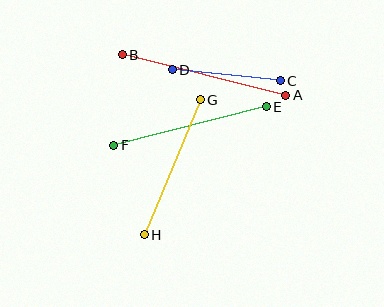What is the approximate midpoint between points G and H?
The midpoint is at approximately (172, 167) pixels.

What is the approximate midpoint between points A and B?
The midpoint is at approximately (204, 75) pixels.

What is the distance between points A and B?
The distance is approximately 168 pixels.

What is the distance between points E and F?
The distance is approximately 157 pixels.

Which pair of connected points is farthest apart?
Points A and B are farthest apart.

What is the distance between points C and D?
The distance is approximately 108 pixels.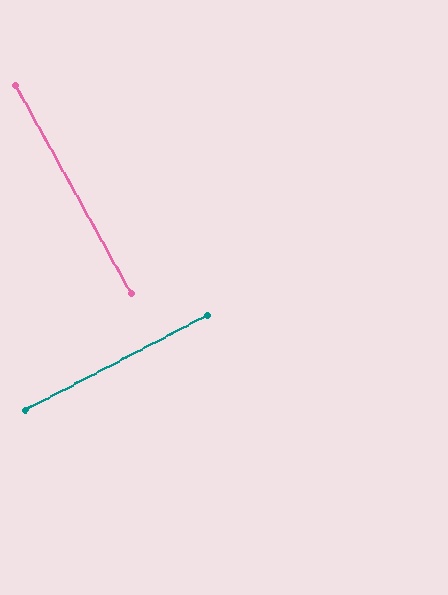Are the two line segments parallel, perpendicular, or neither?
Perpendicular — they meet at approximately 89°.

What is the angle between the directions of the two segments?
Approximately 89 degrees.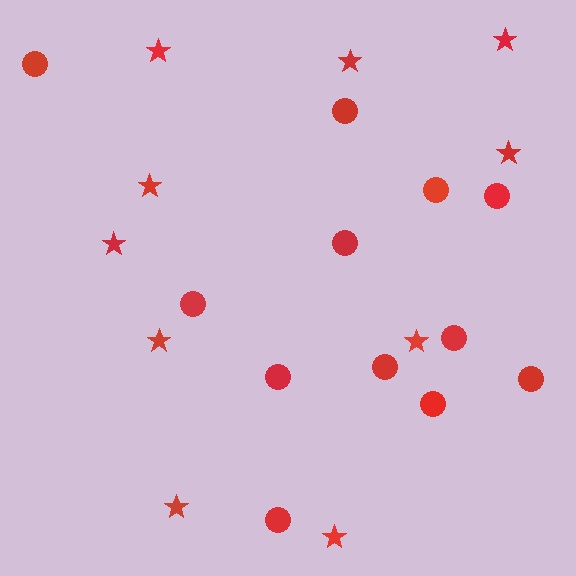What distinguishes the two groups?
There are 2 groups: one group of circles (12) and one group of stars (10).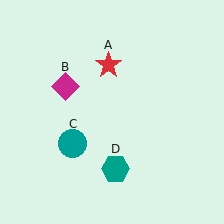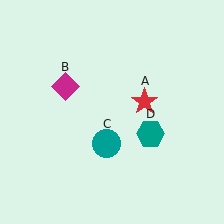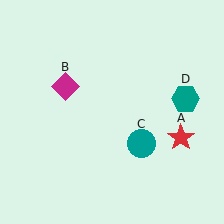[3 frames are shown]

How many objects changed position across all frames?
3 objects changed position: red star (object A), teal circle (object C), teal hexagon (object D).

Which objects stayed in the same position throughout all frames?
Magenta diamond (object B) remained stationary.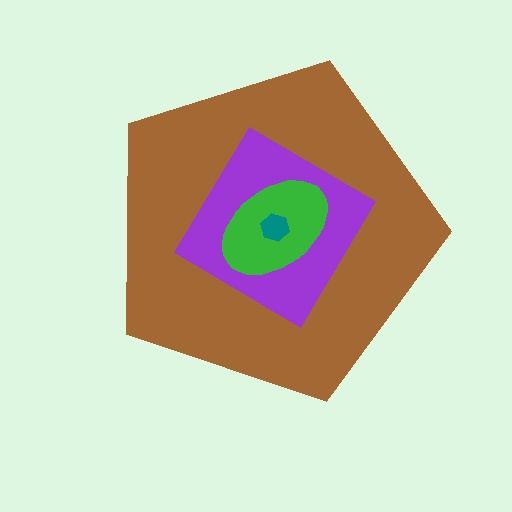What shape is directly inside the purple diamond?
The green ellipse.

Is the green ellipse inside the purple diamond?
Yes.